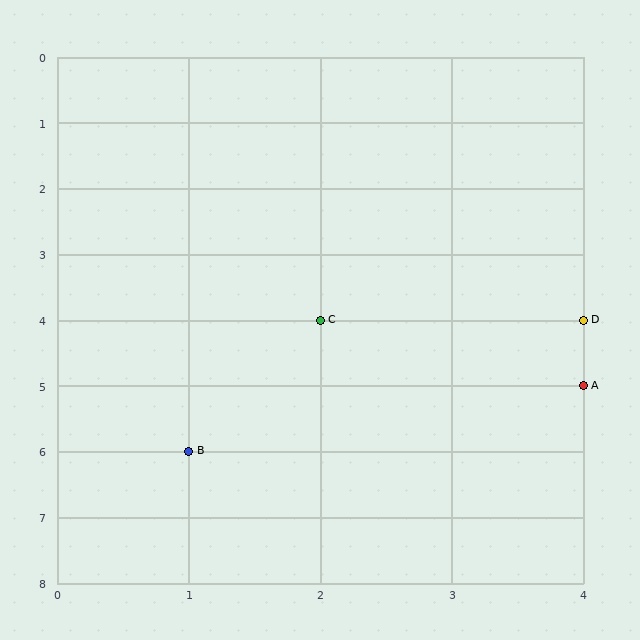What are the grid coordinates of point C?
Point C is at grid coordinates (2, 4).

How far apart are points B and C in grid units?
Points B and C are 1 column and 2 rows apart (about 2.2 grid units diagonally).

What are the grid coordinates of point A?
Point A is at grid coordinates (4, 5).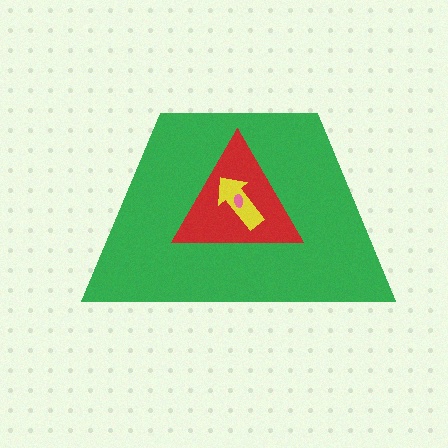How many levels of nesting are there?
4.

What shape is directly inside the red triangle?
The yellow arrow.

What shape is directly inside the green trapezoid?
The red triangle.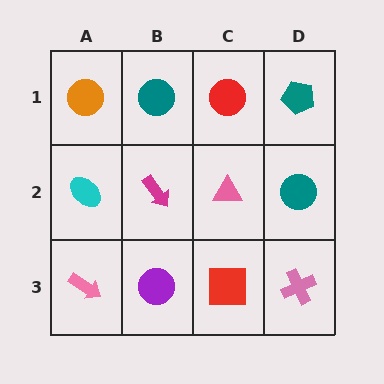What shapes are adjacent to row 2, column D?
A teal pentagon (row 1, column D), a pink cross (row 3, column D), a pink triangle (row 2, column C).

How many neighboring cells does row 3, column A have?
2.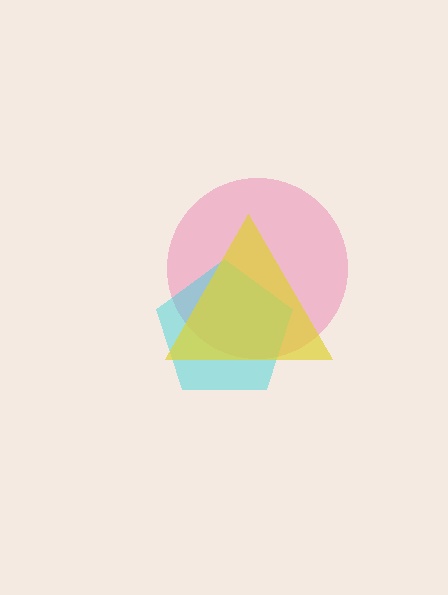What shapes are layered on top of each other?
The layered shapes are: a pink circle, a cyan pentagon, a yellow triangle.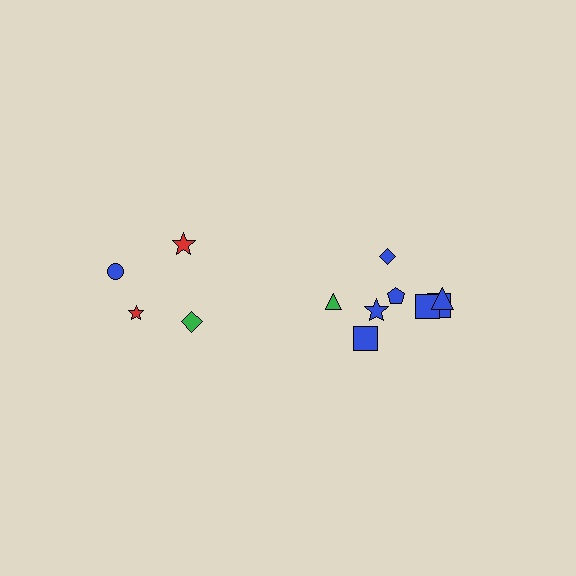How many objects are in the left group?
There are 4 objects.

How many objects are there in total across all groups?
There are 12 objects.